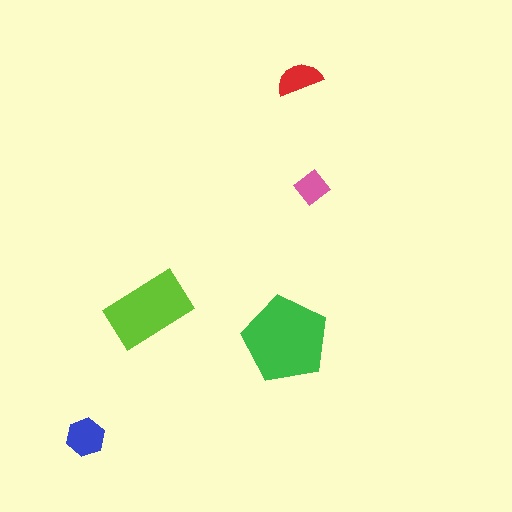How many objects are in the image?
There are 5 objects in the image.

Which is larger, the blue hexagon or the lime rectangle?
The lime rectangle.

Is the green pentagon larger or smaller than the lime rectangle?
Larger.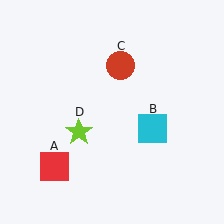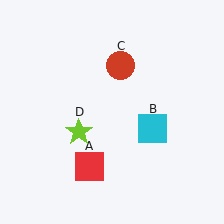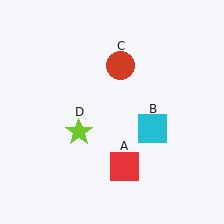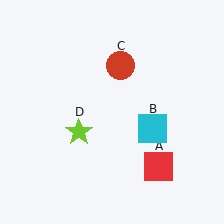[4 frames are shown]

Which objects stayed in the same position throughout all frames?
Cyan square (object B) and red circle (object C) and lime star (object D) remained stationary.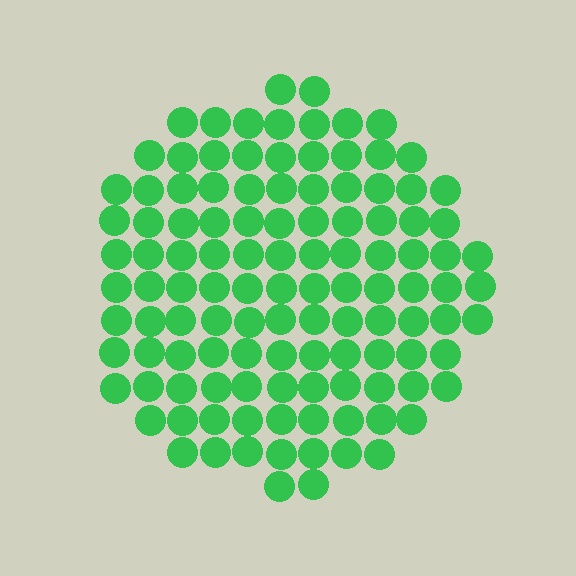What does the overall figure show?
The overall figure shows a circle.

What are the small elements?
The small elements are circles.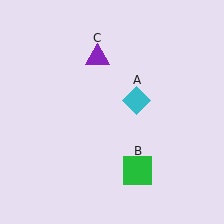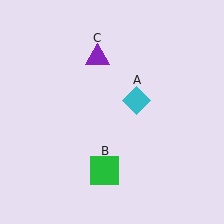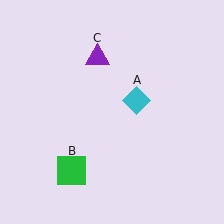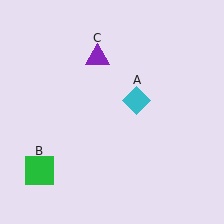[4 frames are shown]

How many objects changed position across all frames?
1 object changed position: green square (object B).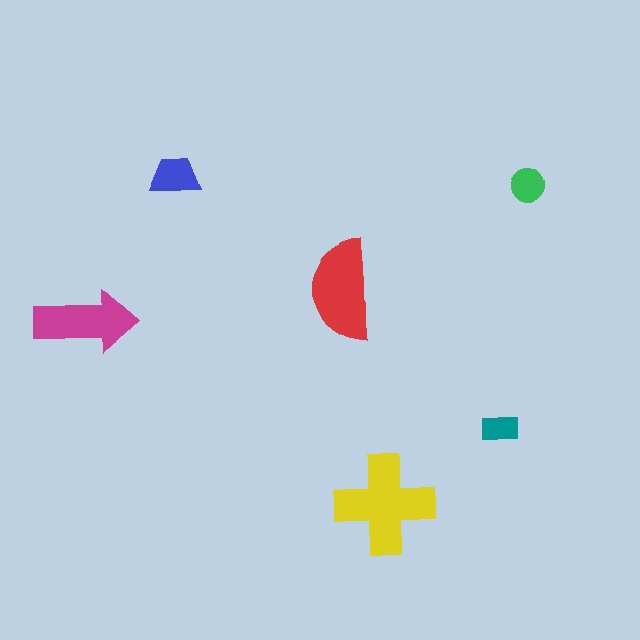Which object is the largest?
The yellow cross.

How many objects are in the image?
There are 6 objects in the image.